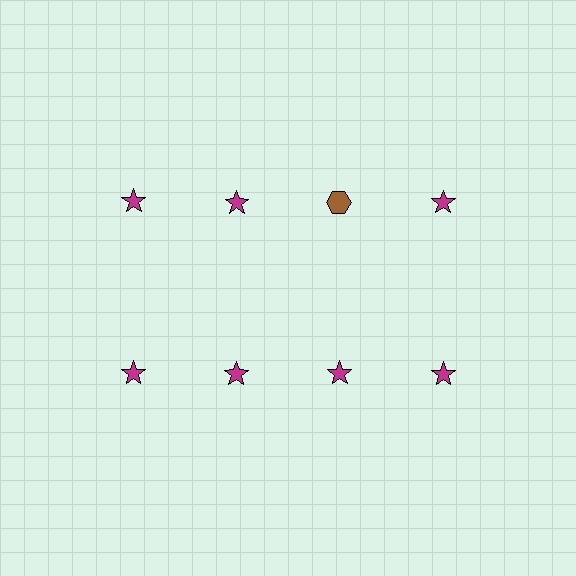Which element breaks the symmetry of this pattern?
The brown hexagon in the top row, center column breaks the symmetry. All other shapes are magenta stars.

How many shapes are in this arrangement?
There are 8 shapes arranged in a grid pattern.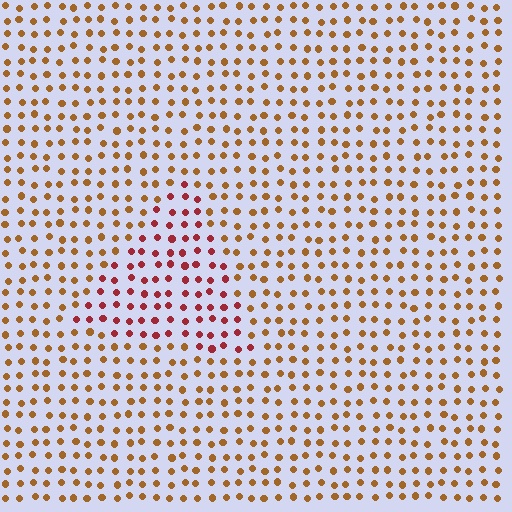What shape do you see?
I see a triangle.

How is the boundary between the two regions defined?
The boundary is defined purely by a slight shift in hue (about 38 degrees). Spacing, size, and orientation are identical on both sides.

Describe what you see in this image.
The image is filled with small brown elements in a uniform arrangement. A triangle-shaped region is visible where the elements are tinted to a slightly different hue, forming a subtle color boundary.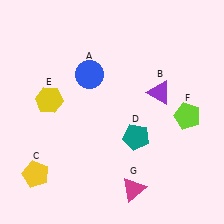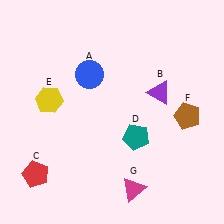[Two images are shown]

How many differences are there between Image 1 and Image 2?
There are 2 differences between the two images.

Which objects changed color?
C changed from yellow to red. F changed from lime to brown.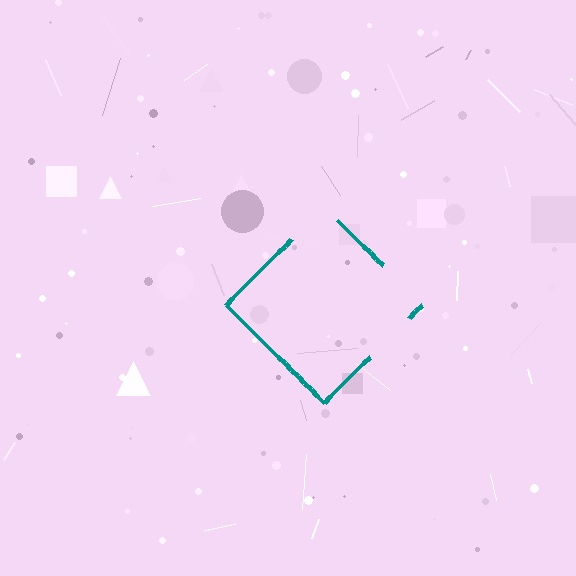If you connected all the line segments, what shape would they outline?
They would outline a diamond.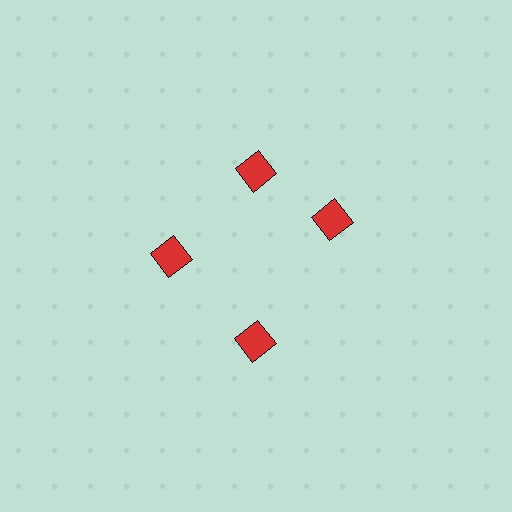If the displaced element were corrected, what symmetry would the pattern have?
It would have 4-fold rotational symmetry — the pattern would map onto itself every 90 degrees.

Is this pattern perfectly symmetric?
No. The 4 red squares are arranged in a ring, but one element near the 3 o'clock position is rotated out of alignment along the ring, breaking the 4-fold rotational symmetry.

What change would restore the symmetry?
The symmetry would be restored by rotating it back into even spacing with its neighbors so that all 4 squares sit at equal angles and equal distance from the center.